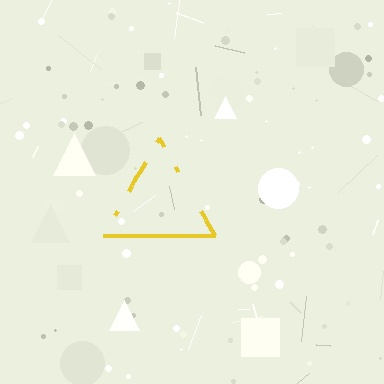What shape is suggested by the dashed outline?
The dashed outline suggests a triangle.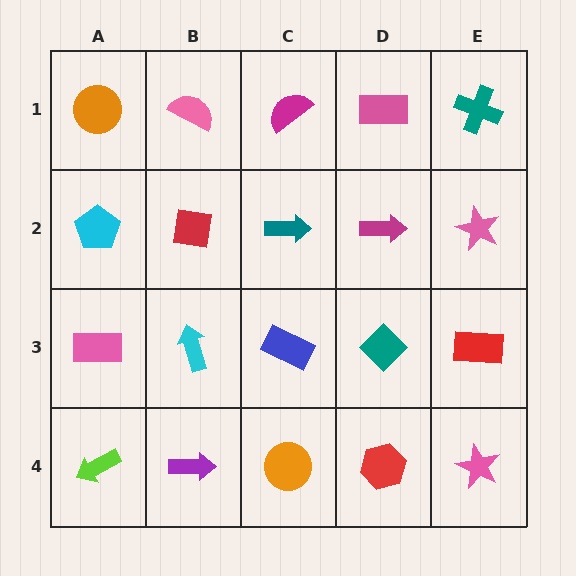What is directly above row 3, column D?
A magenta arrow.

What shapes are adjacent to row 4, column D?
A teal diamond (row 3, column D), an orange circle (row 4, column C), a pink star (row 4, column E).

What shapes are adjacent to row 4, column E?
A red rectangle (row 3, column E), a red hexagon (row 4, column D).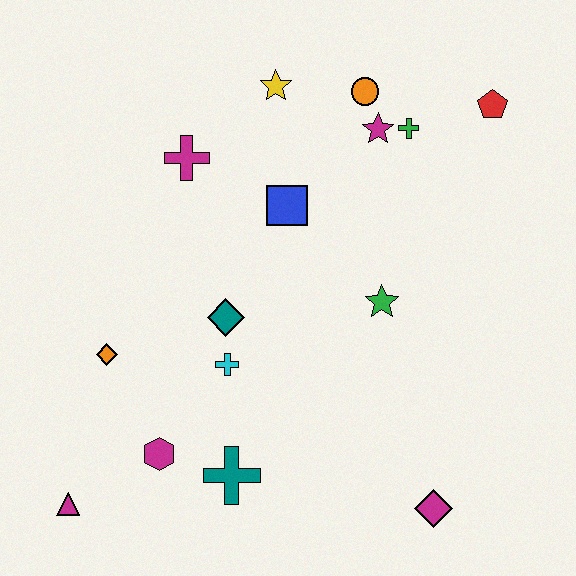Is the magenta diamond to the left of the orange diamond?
No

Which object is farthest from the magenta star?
The magenta triangle is farthest from the magenta star.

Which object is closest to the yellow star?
The orange circle is closest to the yellow star.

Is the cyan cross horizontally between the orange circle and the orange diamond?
Yes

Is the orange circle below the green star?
No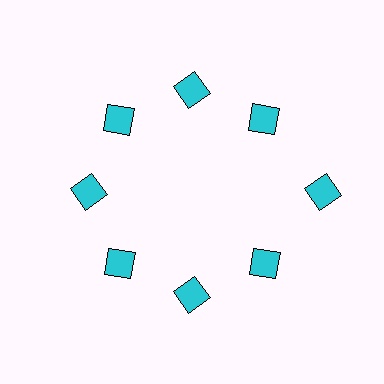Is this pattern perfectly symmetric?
No. The 8 cyan diamonds are arranged in a ring, but one element near the 3 o'clock position is pushed outward from the center, breaking the 8-fold rotational symmetry.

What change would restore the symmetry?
The symmetry would be restored by moving it inward, back onto the ring so that all 8 diamonds sit at equal angles and equal distance from the center.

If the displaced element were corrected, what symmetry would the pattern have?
It would have 8-fold rotational symmetry — the pattern would map onto itself every 45 degrees.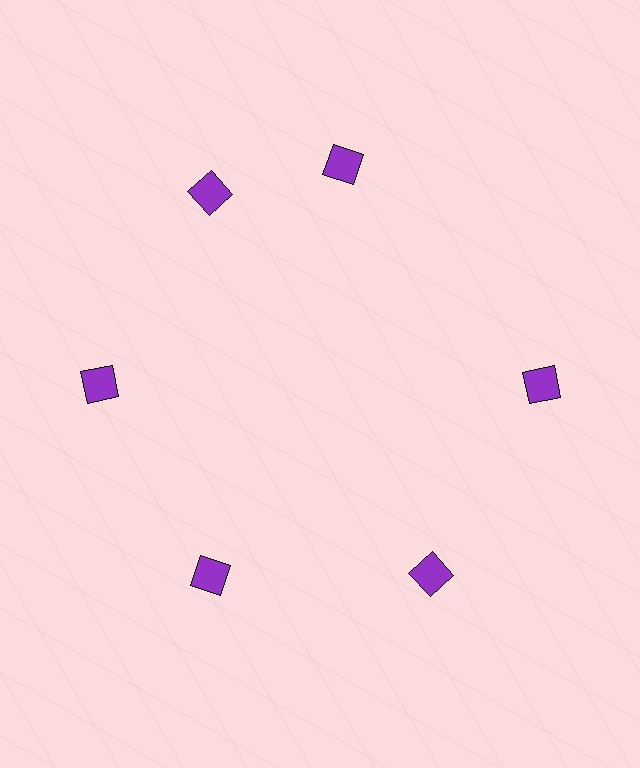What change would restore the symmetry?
The symmetry would be restored by rotating it back into even spacing with its neighbors so that all 6 diamonds sit at equal angles and equal distance from the center.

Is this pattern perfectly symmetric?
No. The 6 purple diamonds are arranged in a ring, but one element near the 1 o'clock position is rotated out of alignment along the ring, breaking the 6-fold rotational symmetry.